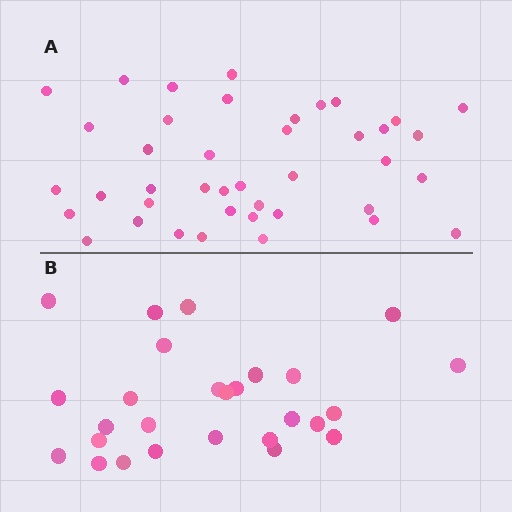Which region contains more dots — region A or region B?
Region A (the top region) has more dots.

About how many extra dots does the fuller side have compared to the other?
Region A has approximately 15 more dots than region B.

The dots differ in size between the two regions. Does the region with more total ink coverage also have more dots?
No. Region B has more total ink coverage because its dots are larger, but region A actually contains more individual dots. Total area can be misleading — the number of items is what matters here.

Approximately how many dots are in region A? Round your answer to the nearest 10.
About 40 dots. (The exact count is 41, which rounds to 40.)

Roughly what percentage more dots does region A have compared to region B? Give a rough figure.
About 50% more.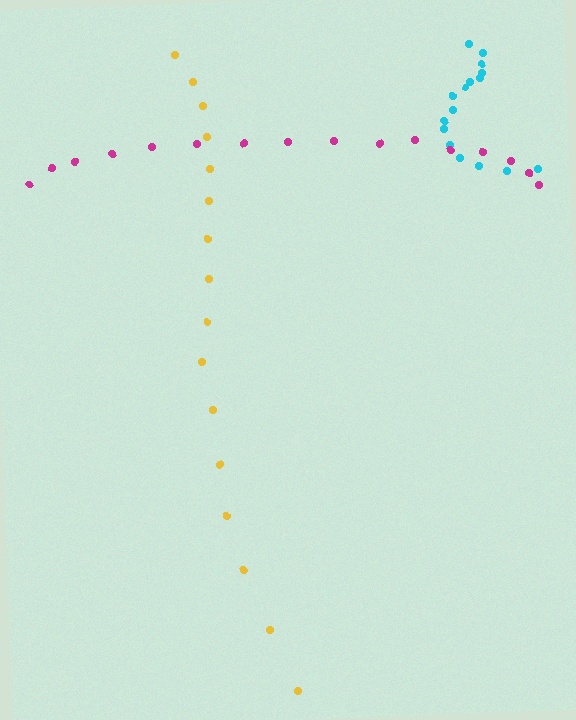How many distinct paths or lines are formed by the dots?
There are 3 distinct paths.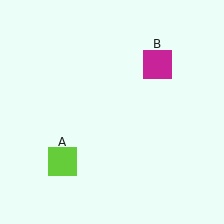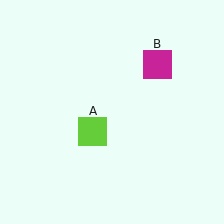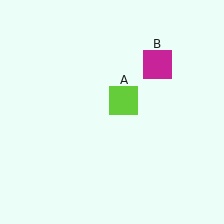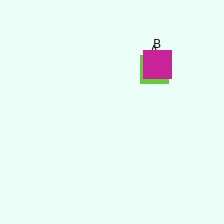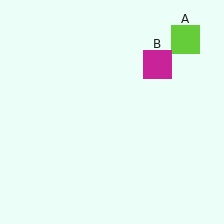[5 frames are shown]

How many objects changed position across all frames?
1 object changed position: lime square (object A).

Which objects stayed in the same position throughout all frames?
Magenta square (object B) remained stationary.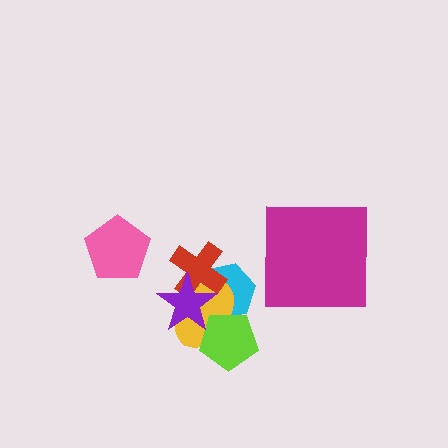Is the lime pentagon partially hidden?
Yes, it is partially covered by another shape.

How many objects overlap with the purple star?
4 objects overlap with the purple star.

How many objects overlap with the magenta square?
0 objects overlap with the magenta square.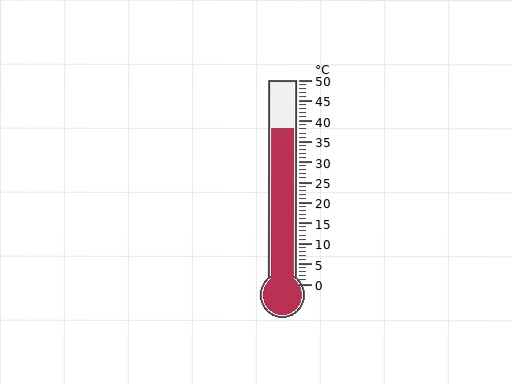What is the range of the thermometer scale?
The thermometer scale ranges from 0°C to 50°C.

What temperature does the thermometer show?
The thermometer shows approximately 38°C.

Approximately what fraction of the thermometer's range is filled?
The thermometer is filled to approximately 75% of its range.